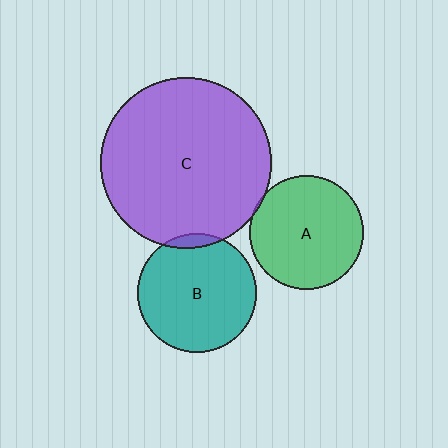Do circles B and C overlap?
Yes.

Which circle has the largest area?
Circle C (purple).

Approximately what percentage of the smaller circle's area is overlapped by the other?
Approximately 5%.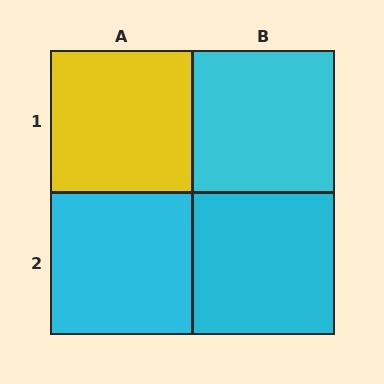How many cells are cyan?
3 cells are cyan.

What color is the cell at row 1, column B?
Cyan.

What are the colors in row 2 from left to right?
Cyan, cyan.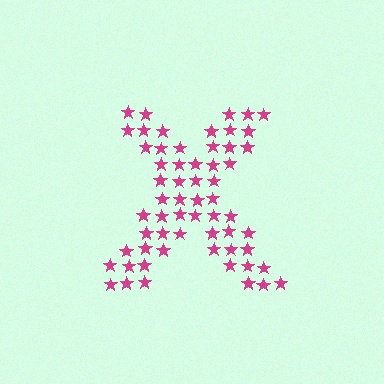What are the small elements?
The small elements are stars.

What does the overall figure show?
The overall figure shows the letter X.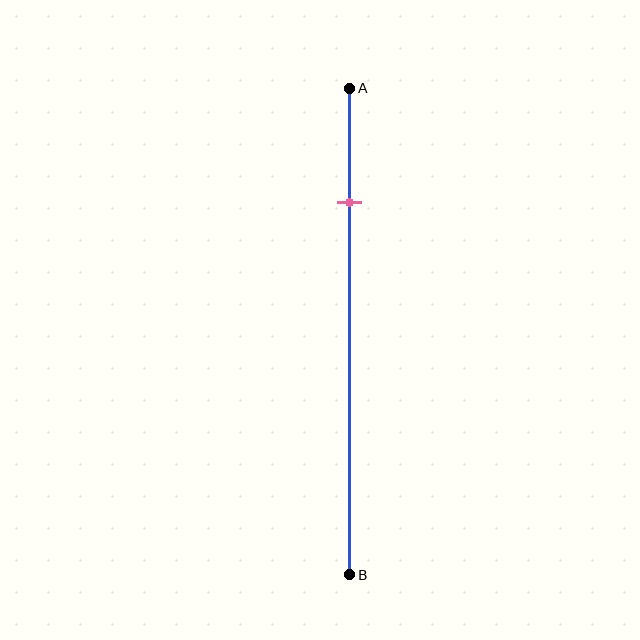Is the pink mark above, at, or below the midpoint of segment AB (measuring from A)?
The pink mark is above the midpoint of segment AB.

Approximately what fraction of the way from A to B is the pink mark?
The pink mark is approximately 25% of the way from A to B.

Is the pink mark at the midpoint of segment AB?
No, the mark is at about 25% from A, not at the 50% midpoint.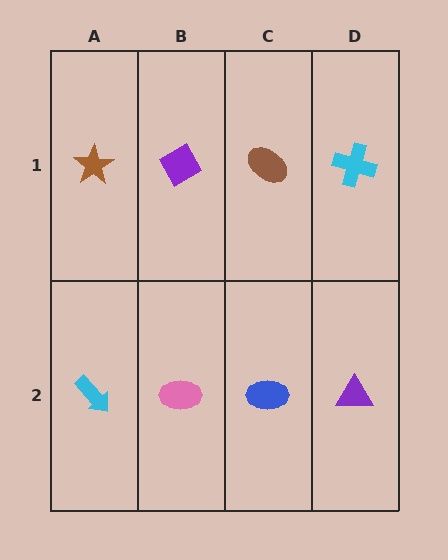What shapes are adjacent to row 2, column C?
A brown ellipse (row 1, column C), a pink ellipse (row 2, column B), a purple triangle (row 2, column D).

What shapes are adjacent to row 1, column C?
A blue ellipse (row 2, column C), a purple diamond (row 1, column B), a cyan cross (row 1, column D).